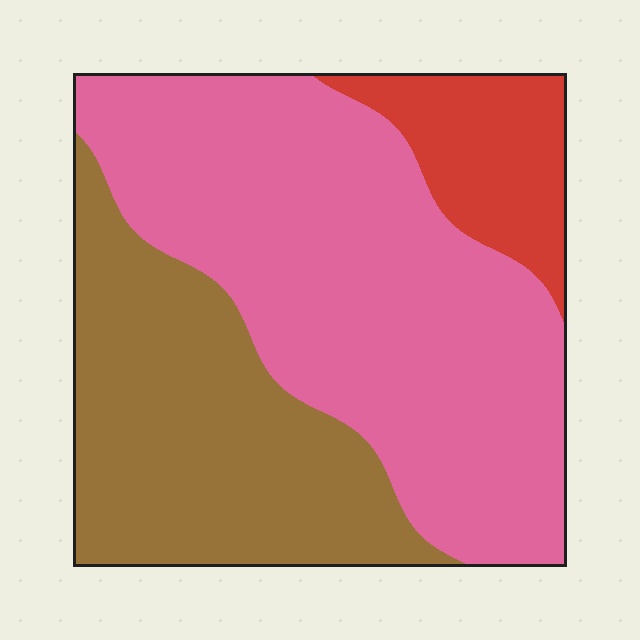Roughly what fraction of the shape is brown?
Brown takes up about one third (1/3) of the shape.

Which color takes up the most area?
Pink, at roughly 55%.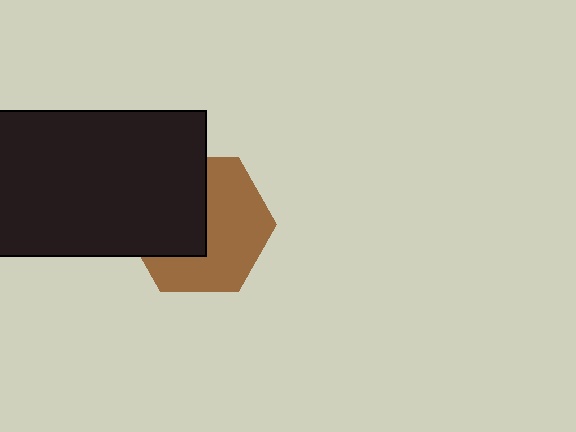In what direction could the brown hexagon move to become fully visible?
The brown hexagon could move toward the lower-right. That would shift it out from behind the black rectangle entirely.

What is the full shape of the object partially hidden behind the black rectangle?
The partially hidden object is a brown hexagon.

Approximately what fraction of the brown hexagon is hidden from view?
Roughly 44% of the brown hexagon is hidden behind the black rectangle.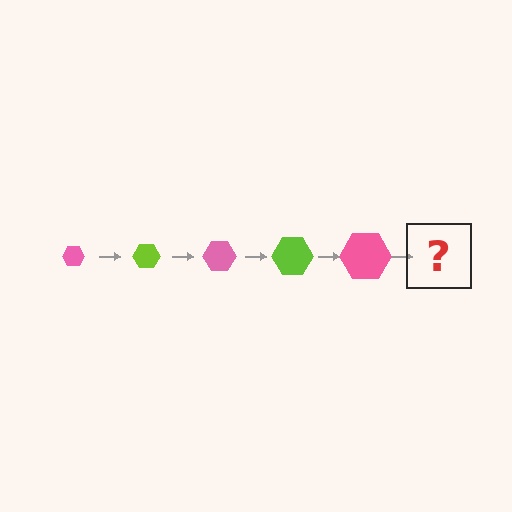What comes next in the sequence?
The next element should be a lime hexagon, larger than the previous one.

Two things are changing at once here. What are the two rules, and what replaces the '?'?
The two rules are that the hexagon grows larger each step and the color cycles through pink and lime. The '?' should be a lime hexagon, larger than the previous one.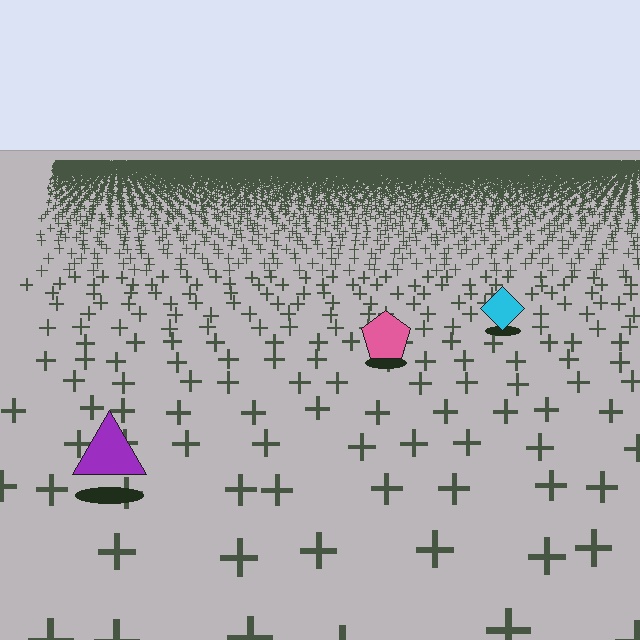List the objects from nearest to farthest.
From nearest to farthest: the purple triangle, the pink pentagon, the cyan diamond.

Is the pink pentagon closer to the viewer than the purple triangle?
No. The purple triangle is closer — you can tell from the texture gradient: the ground texture is coarser near it.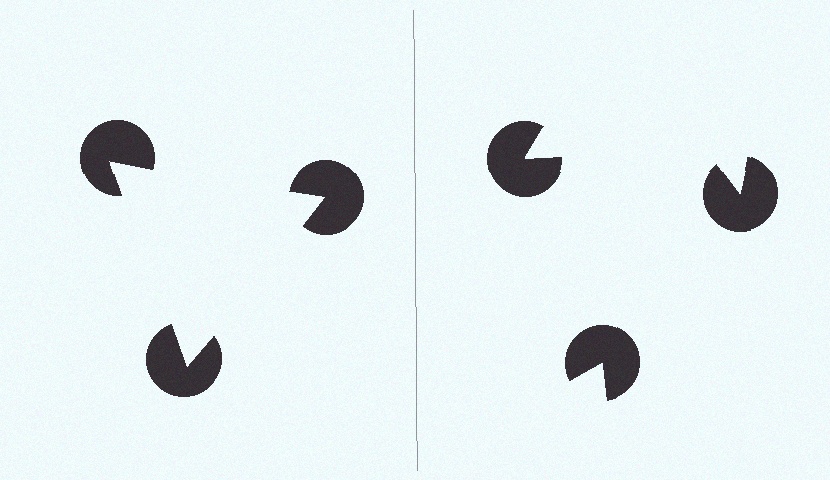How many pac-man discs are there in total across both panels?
6 — 3 on each side.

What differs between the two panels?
The pac-man discs are positioned identically on both sides; only the wedge orientations differ. On the left they align to a triangle; on the right they are misaligned.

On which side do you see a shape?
An illusory triangle appears on the left side. On the right side the wedge cuts are rotated, so no coherent shape forms.